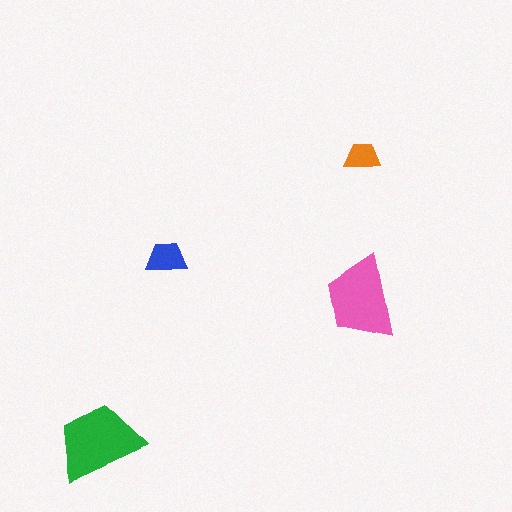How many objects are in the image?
There are 4 objects in the image.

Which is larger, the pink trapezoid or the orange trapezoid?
The pink one.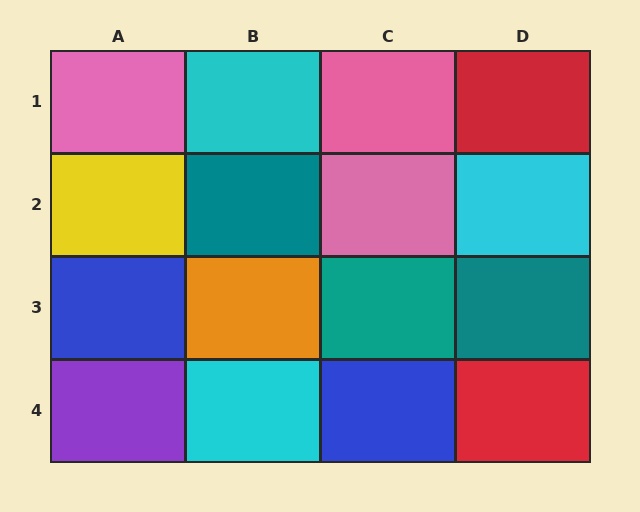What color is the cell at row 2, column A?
Yellow.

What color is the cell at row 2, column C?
Pink.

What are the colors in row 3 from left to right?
Blue, orange, teal, teal.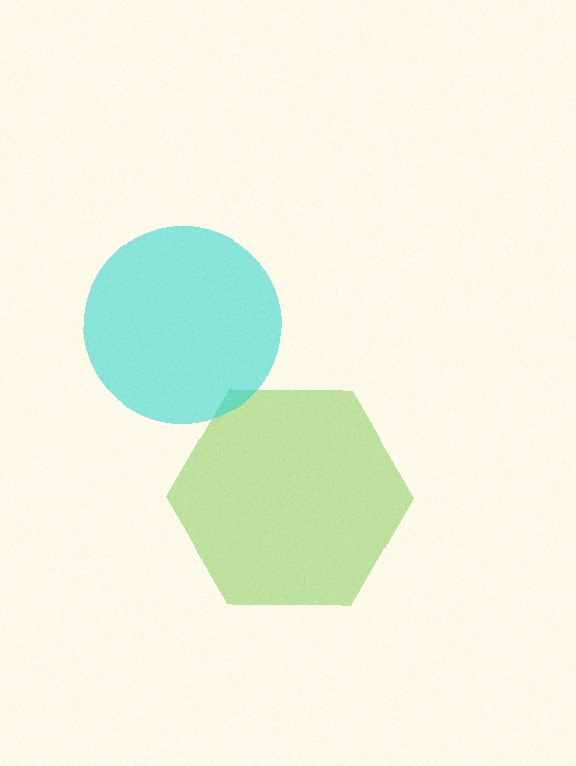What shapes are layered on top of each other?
The layered shapes are: a lime hexagon, a cyan circle.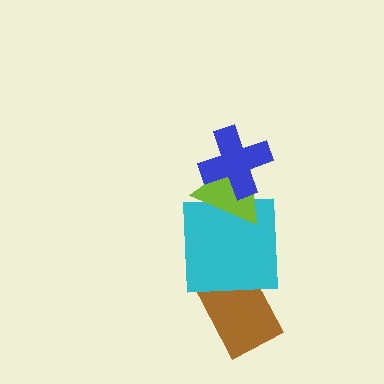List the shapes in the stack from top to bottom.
From top to bottom: the blue cross, the lime triangle, the cyan square, the brown rectangle.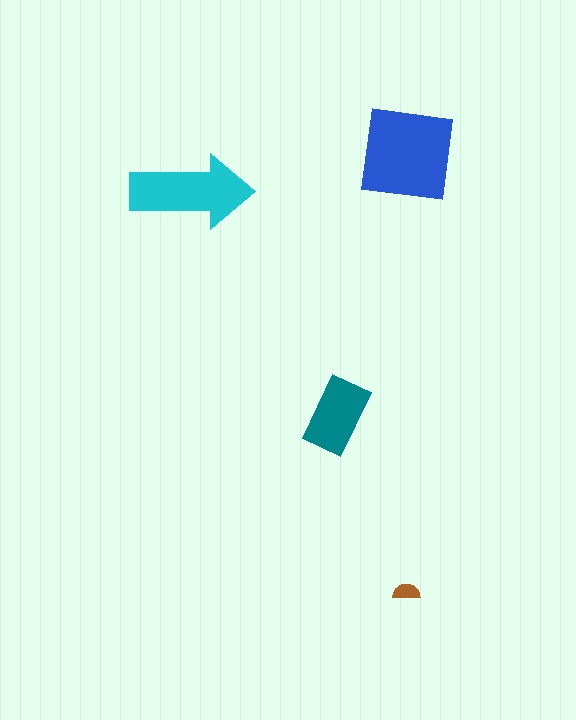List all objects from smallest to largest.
The brown semicircle, the teal rectangle, the cyan arrow, the blue square.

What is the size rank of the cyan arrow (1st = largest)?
2nd.